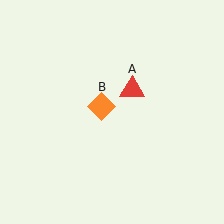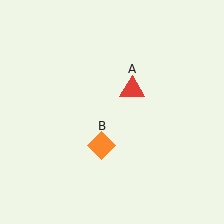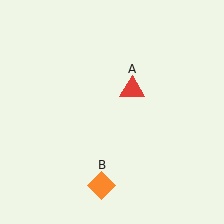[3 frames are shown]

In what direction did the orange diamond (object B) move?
The orange diamond (object B) moved down.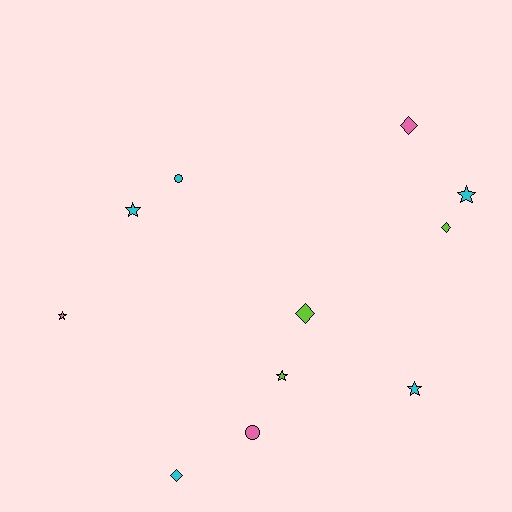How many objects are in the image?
There are 11 objects.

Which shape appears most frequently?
Star, with 5 objects.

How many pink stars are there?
There is 1 pink star.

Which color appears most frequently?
Cyan, with 5 objects.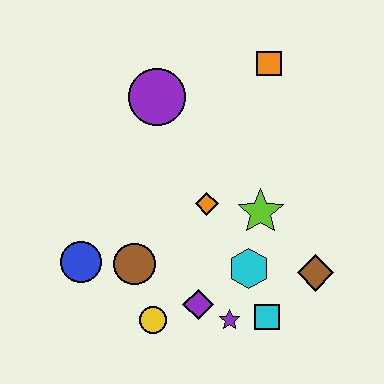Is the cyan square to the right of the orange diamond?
Yes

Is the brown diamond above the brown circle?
No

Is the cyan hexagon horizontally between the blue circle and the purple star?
No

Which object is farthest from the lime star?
The blue circle is farthest from the lime star.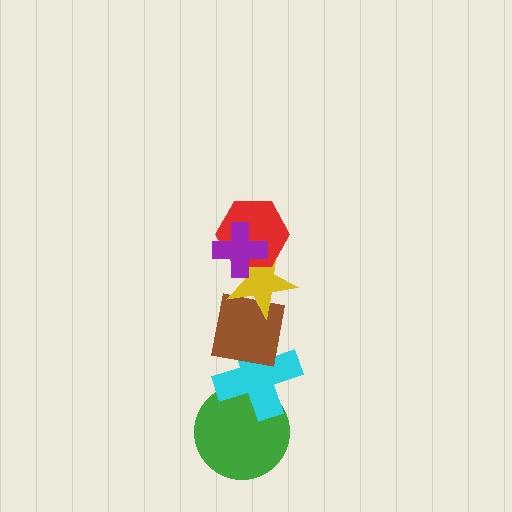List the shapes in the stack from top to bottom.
From top to bottom: the purple cross, the red hexagon, the yellow star, the brown square, the cyan cross, the green circle.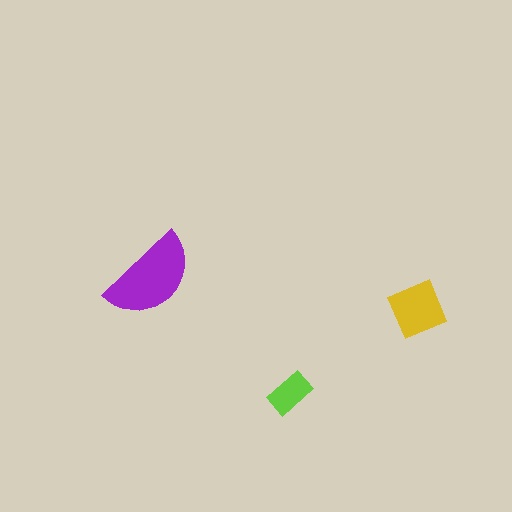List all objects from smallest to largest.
The lime rectangle, the yellow diamond, the purple semicircle.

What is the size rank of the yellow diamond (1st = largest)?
2nd.